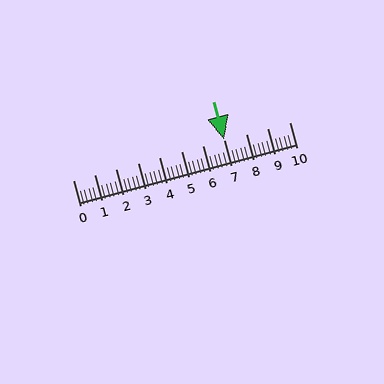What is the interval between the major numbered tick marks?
The major tick marks are spaced 1 units apart.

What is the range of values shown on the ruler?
The ruler shows values from 0 to 10.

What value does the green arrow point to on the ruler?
The green arrow points to approximately 7.0.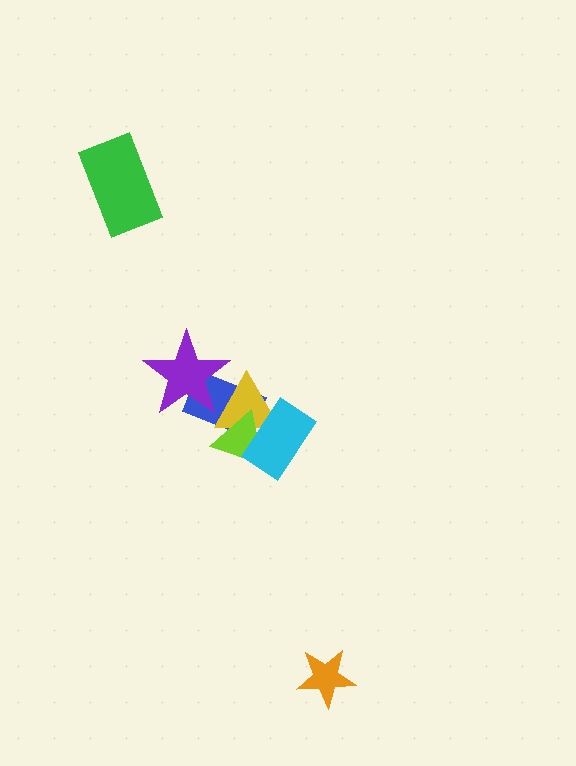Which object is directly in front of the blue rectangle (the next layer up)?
The yellow triangle is directly in front of the blue rectangle.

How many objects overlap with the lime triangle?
3 objects overlap with the lime triangle.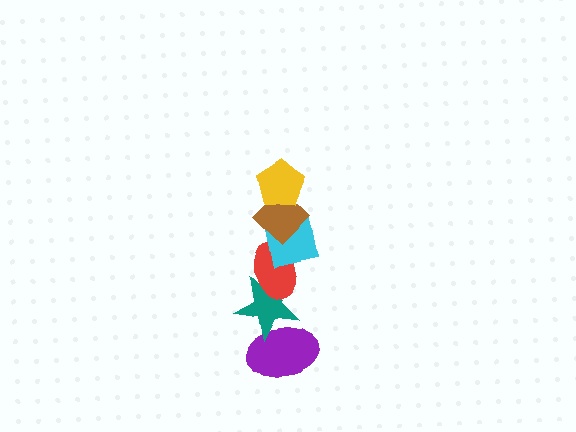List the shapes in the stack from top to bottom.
From top to bottom: the yellow pentagon, the brown diamond, the cyan square, the red ellipse, the teal star, the purple ellipse.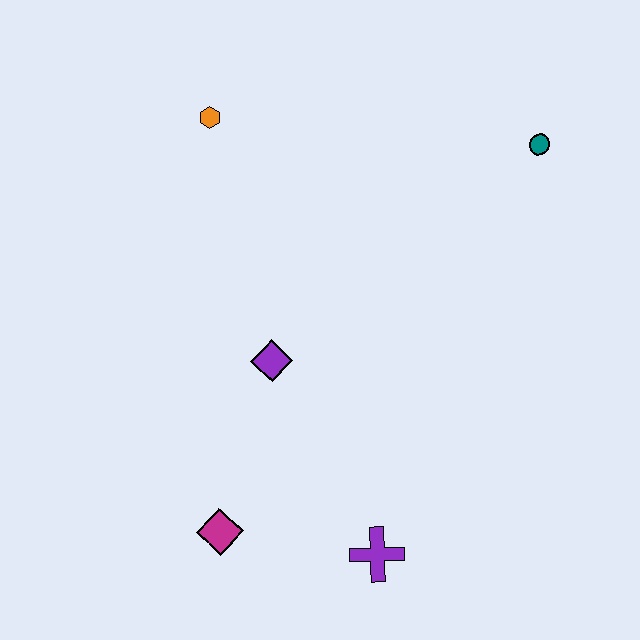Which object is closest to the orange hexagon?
The purple diamond is closest to the orange hexagon.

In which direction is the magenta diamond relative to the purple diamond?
The magenta diamond is below the purple diamond.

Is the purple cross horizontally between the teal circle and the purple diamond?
Yes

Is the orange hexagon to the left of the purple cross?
Yes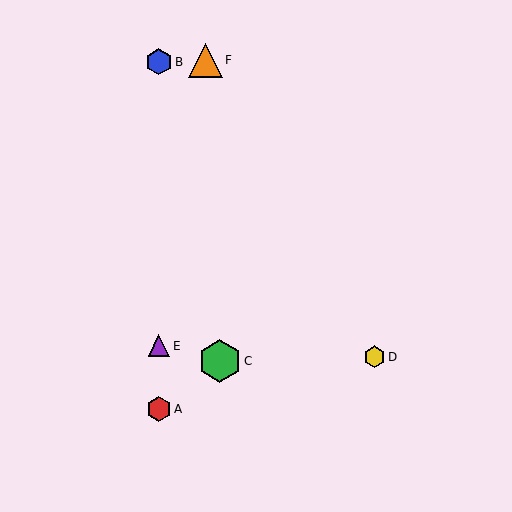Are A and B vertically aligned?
Yes, both are at x≈159.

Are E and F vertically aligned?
No, E is at x≈159 and F is at x≈205.